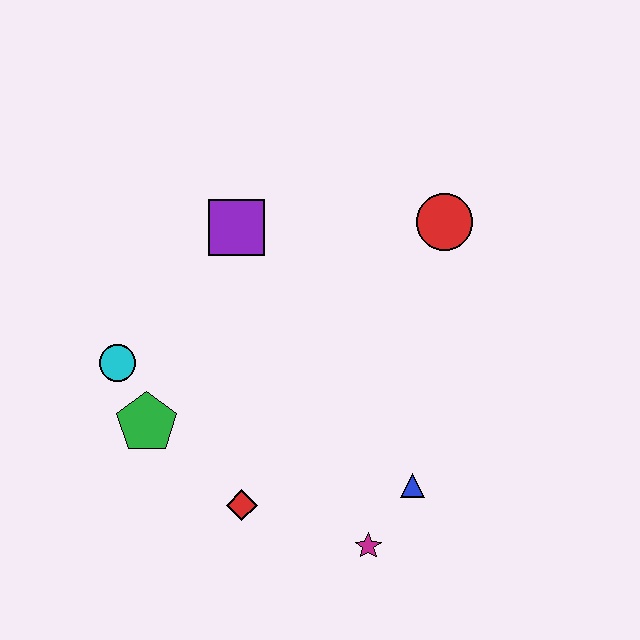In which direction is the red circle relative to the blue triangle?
The red circle is above the blue triangle.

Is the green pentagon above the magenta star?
Yes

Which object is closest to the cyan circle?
The green pentagon is closest to the cyan circle.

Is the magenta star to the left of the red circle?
Yes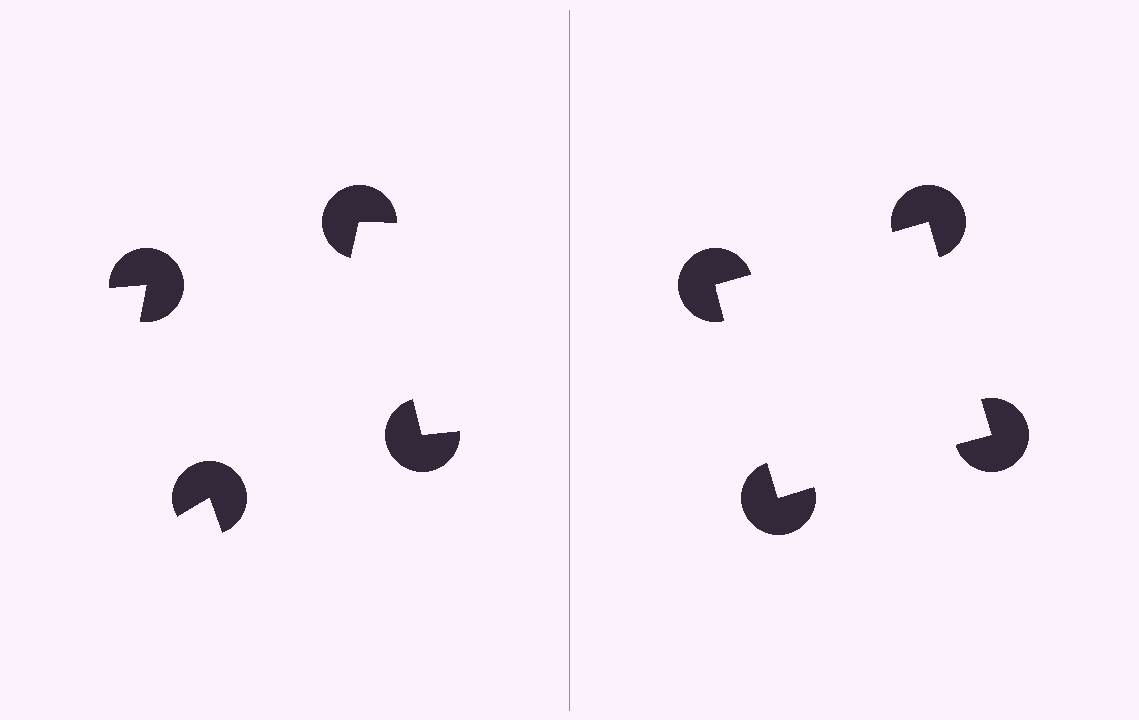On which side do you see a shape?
An illusory square appears on the right side. On the left side the wedge cuts are rotated, so no coherent shape forms.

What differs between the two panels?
The pac-man discs are positioned identically on both sides; only the wedge orientations differ. On the right they align to a square; on the left they are misaligned.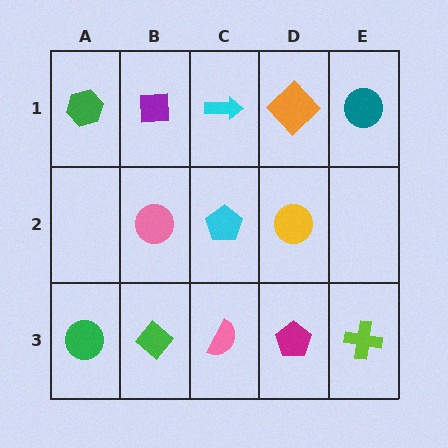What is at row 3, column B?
A green diamond.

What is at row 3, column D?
A magenta pentagon.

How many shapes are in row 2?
3 shapes.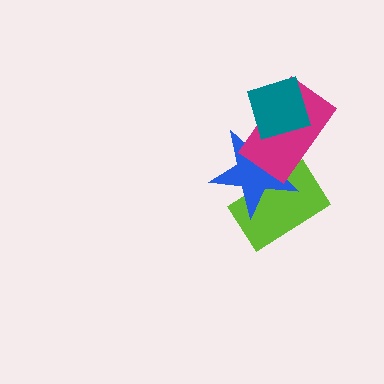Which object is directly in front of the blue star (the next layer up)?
The magenta rectangle is directly in front of the blue star.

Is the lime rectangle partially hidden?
Yes, it is partially covered by another shape.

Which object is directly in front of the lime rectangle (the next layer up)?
The blue star is directly in front of the lime rectangle.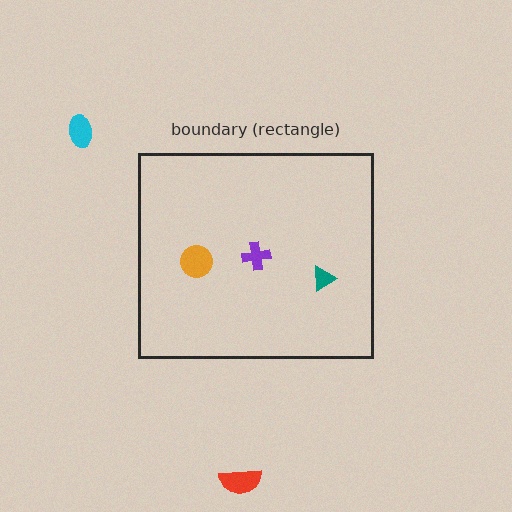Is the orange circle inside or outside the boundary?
Inside.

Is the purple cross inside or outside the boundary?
Inside.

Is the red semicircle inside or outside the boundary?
Outside.